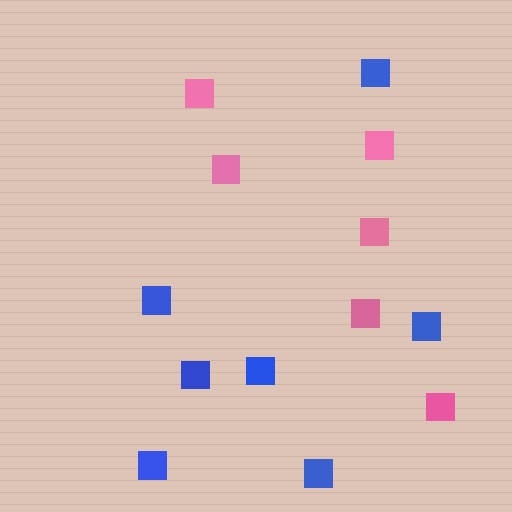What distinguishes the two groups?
There are 2 groups: one group of pink squares (6) and one group of blue squares (7).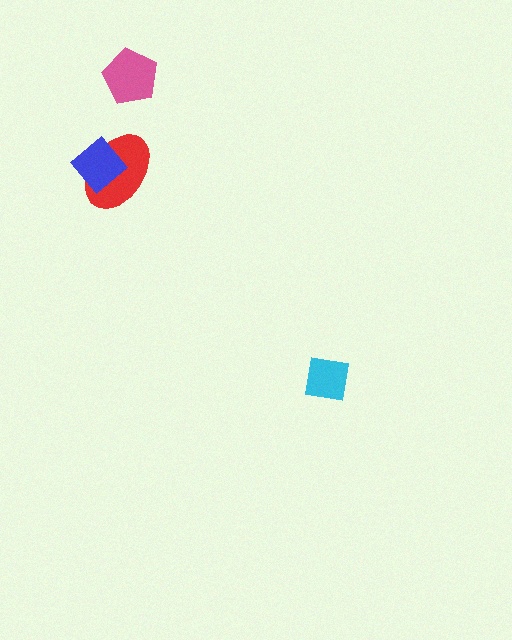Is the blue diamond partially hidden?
No, no other shape covers it.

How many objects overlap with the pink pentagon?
0 objects overlap with the pink pentagon.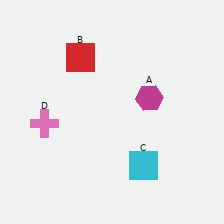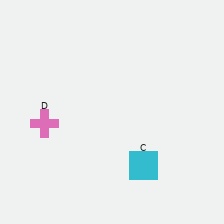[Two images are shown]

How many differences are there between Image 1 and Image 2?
There are 2 differences between the two images.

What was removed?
The red square (B), the magenta hexagon (A) were removed in Image 2.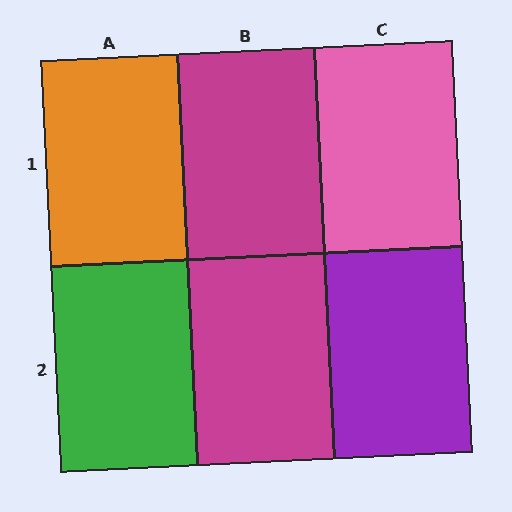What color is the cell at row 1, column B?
Magenta.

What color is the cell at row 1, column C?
Pink.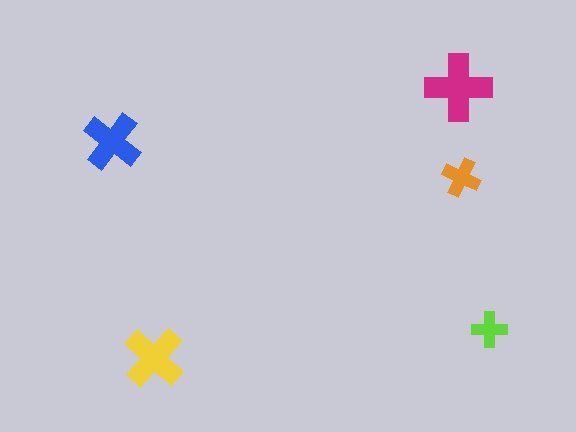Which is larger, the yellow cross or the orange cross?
The yellow one.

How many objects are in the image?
There are 5 objects in the image.